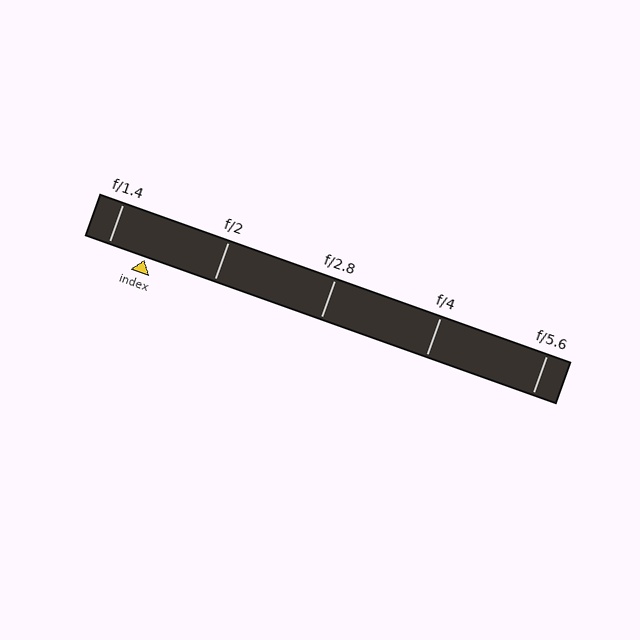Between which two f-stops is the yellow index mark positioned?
The index mark is between f/1.4 and f/2.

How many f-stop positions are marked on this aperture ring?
There are 5 f-stop positions marked.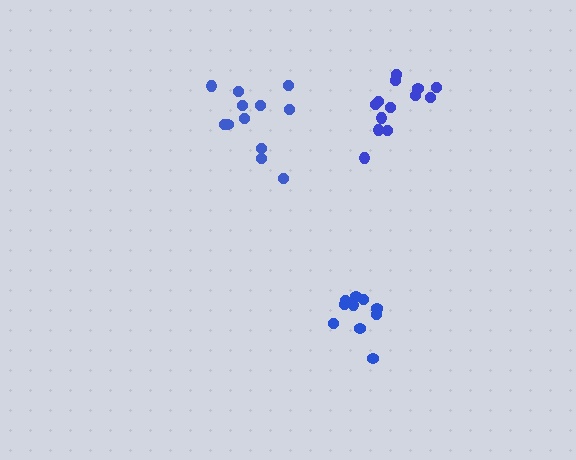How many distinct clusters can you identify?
There are 3 distinct clusters.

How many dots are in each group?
Group 1: 10 dots, Group 2: 12 dots, Group 3: 13 dots (35 total).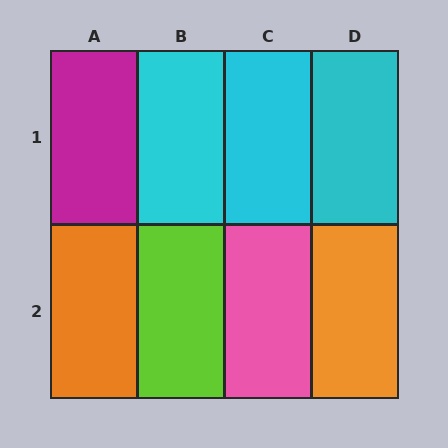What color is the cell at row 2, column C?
Pink.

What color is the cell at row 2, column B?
Lime.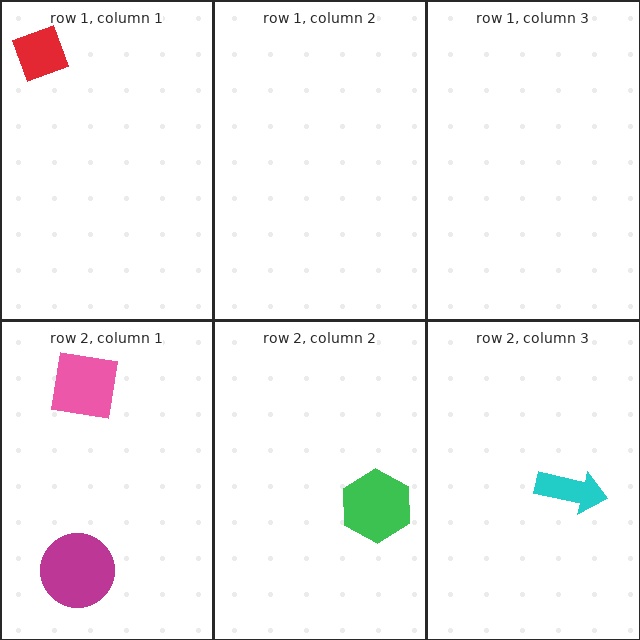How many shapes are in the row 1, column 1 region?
1.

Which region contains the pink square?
The row 2, column 1 region.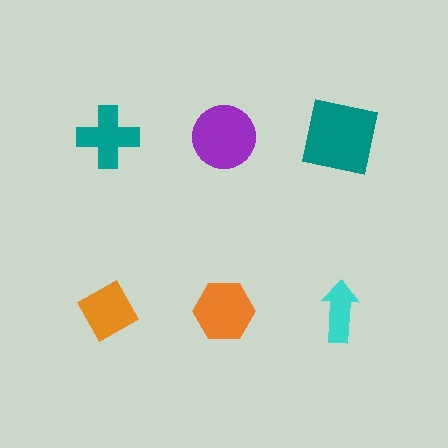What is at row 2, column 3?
A cyan arrow.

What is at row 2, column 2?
An orange hexagon.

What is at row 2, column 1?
An orange diamond.